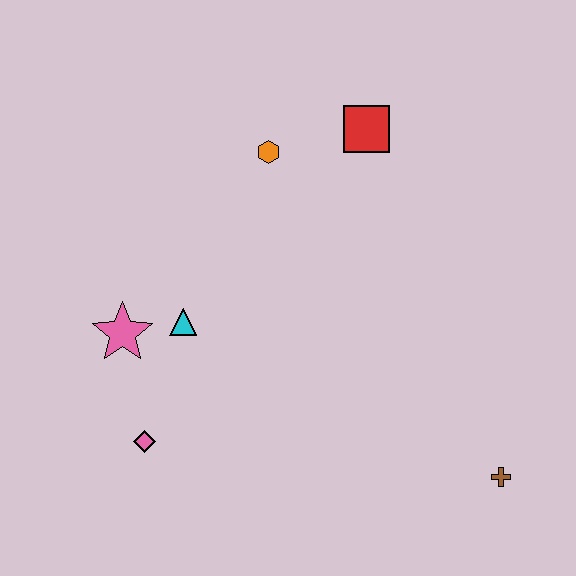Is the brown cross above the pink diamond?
No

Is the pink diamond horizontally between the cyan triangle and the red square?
No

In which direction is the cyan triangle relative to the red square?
The cyan triangle is below the red square.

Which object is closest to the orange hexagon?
The red square is closest to the orange hexagon.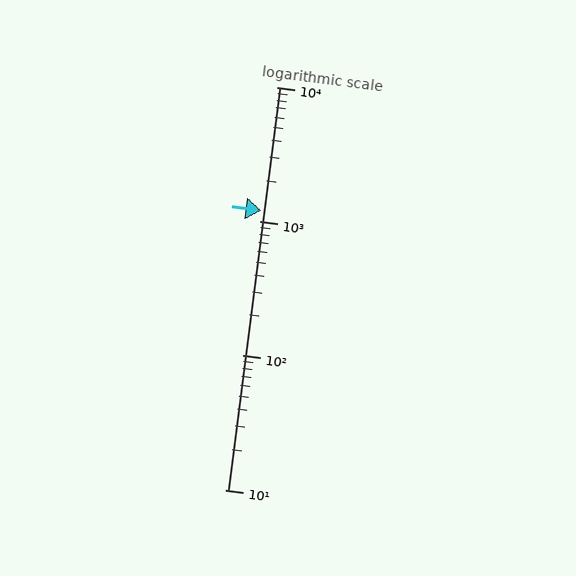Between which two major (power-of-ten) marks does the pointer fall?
The pointer is between 1000 and 10000.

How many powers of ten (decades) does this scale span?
The scale spans 3 decades, from 10 to 10000.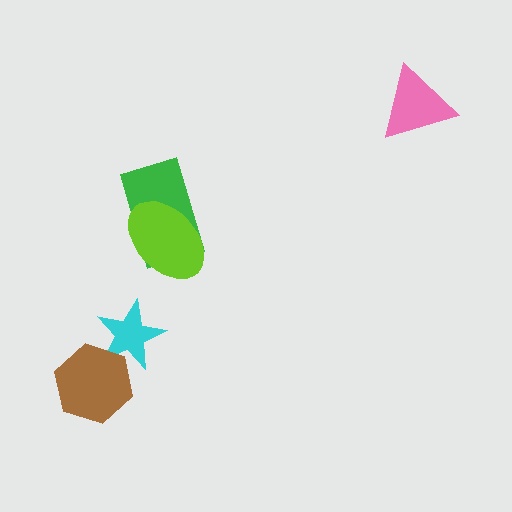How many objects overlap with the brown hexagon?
1 object overlaps with the brown hexagon.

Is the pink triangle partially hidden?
No, no other shape covers it.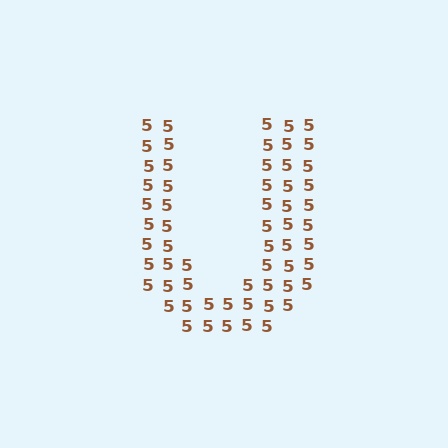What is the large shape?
The large shape is the letter U.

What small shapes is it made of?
It is made of small digit 5's.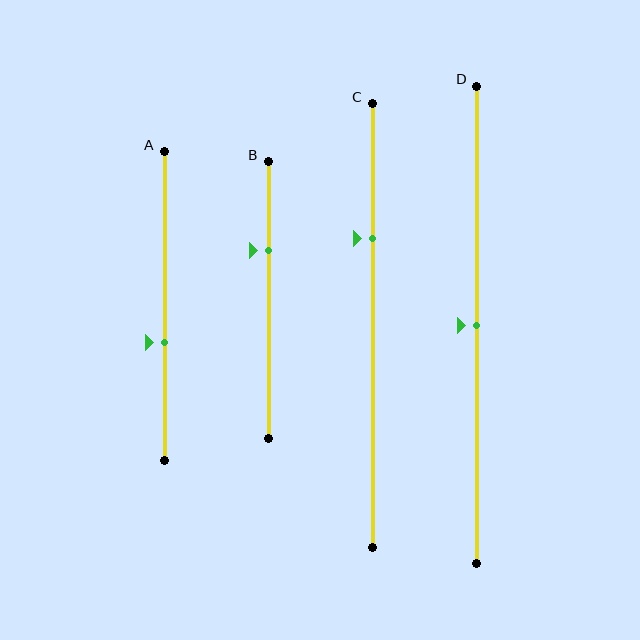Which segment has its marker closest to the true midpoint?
Segment D has its marker closest to the true midpoint.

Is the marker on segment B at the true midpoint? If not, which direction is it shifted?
No, the marker on segment B is shifted upward by about 18% of the segment length.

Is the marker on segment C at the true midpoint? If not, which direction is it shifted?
No, the marker on segment C is shifted upward by about 20% of the segment length.